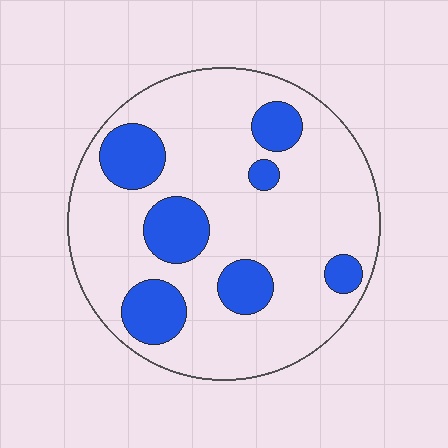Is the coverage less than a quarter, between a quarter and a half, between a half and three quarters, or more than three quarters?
Less than a quarter.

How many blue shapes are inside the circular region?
7.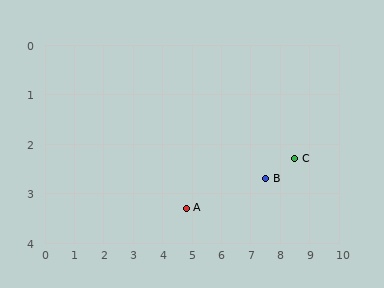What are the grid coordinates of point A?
Point A is at approximately (4.8, 3.3).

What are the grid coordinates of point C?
Point C is at approximately (8.5, 2.3).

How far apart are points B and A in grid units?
Points B and A are about 2.8 grid units apart.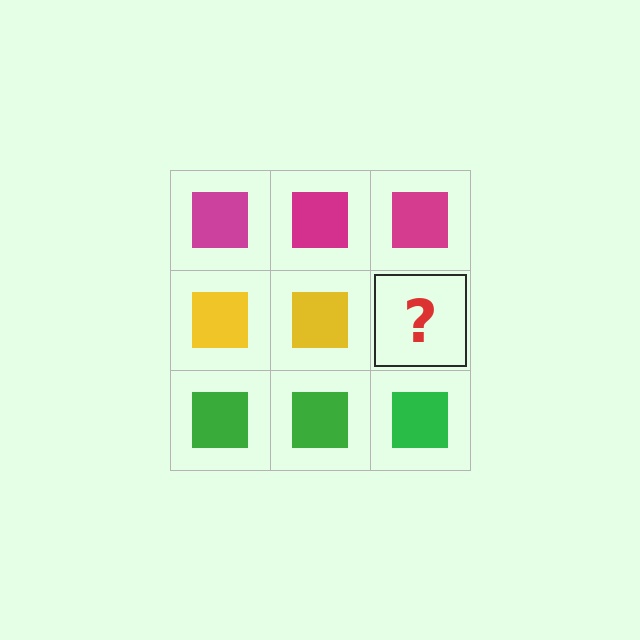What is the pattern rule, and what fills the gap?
The rule is that each row has a consistent color. The gap should be filled with a yellow square.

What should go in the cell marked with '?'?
The missing cell should contain a yellow square.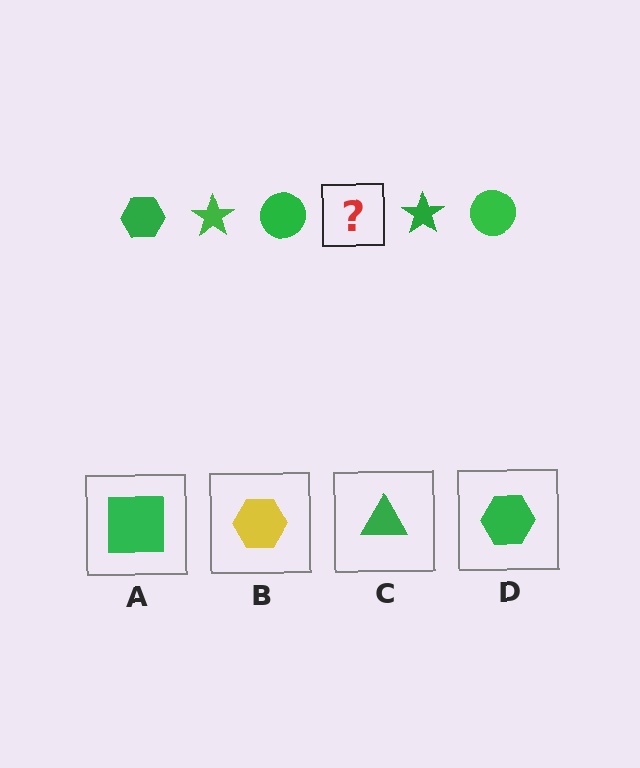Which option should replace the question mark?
Option D.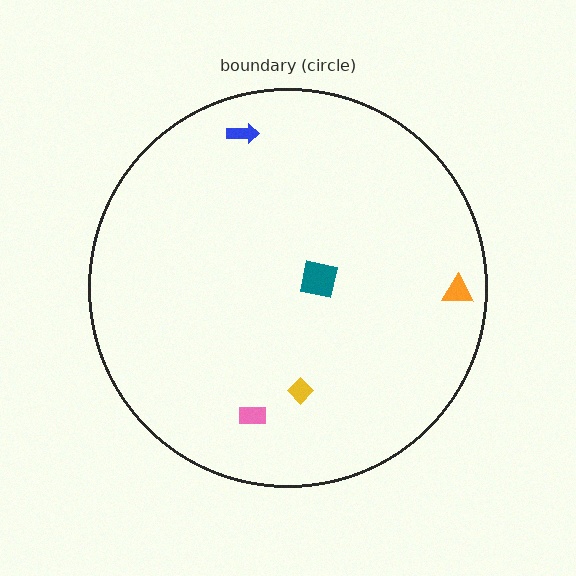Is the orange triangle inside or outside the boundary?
Inside.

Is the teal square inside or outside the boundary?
Inside.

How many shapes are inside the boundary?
5 inside, 0 outside.